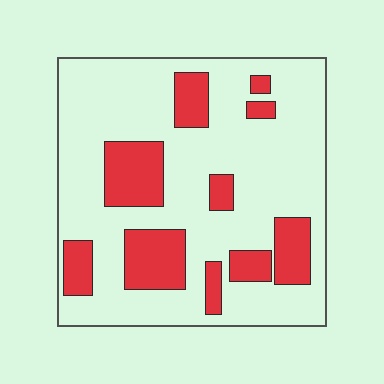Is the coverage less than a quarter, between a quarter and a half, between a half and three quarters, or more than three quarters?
Less than a quarter.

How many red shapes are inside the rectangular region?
10.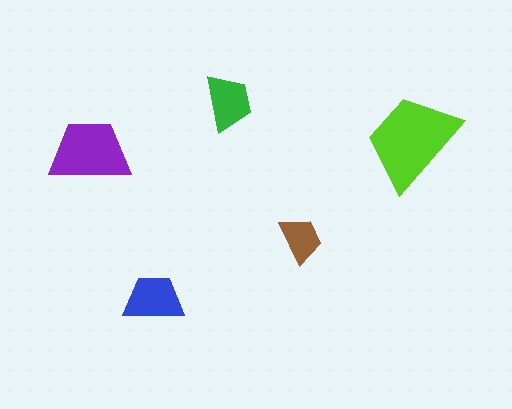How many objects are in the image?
There are 5 objects in the image.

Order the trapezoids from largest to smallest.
the lime one, the purple one, the blue one, the green one, the brown one.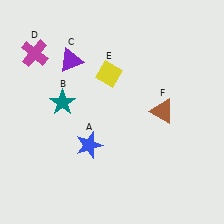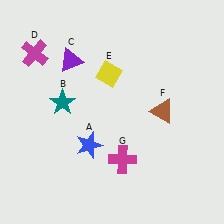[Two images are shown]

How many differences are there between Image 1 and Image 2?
There is 1 difference between the two images.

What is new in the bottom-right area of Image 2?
A magenta cross (G) was added in the bottom-right area of Image 2.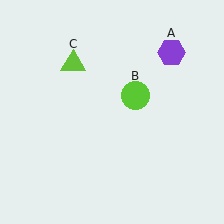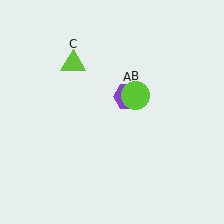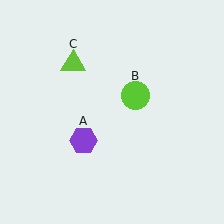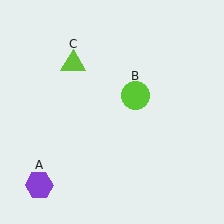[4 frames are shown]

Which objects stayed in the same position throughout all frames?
Lime circle (object B) and lime triangle (object C) remained stationary.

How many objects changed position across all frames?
1 object changed position: purple hexagon (object A).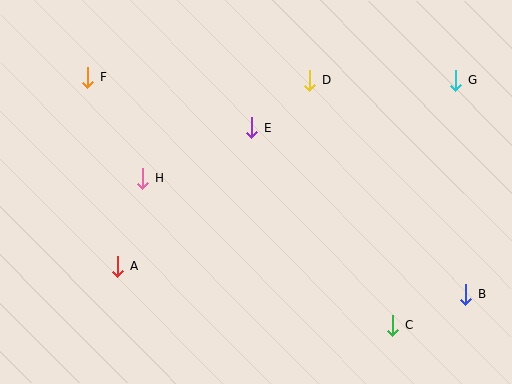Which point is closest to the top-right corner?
Point G is closest to the top-right corner.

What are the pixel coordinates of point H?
Point H is at (143, 179).